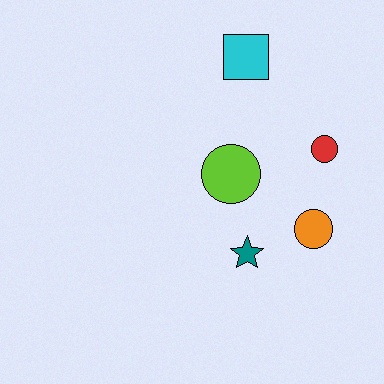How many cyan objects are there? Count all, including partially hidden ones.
There is 1 cyan object.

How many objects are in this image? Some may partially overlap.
There are 5 objects.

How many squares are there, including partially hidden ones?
There is 1 square.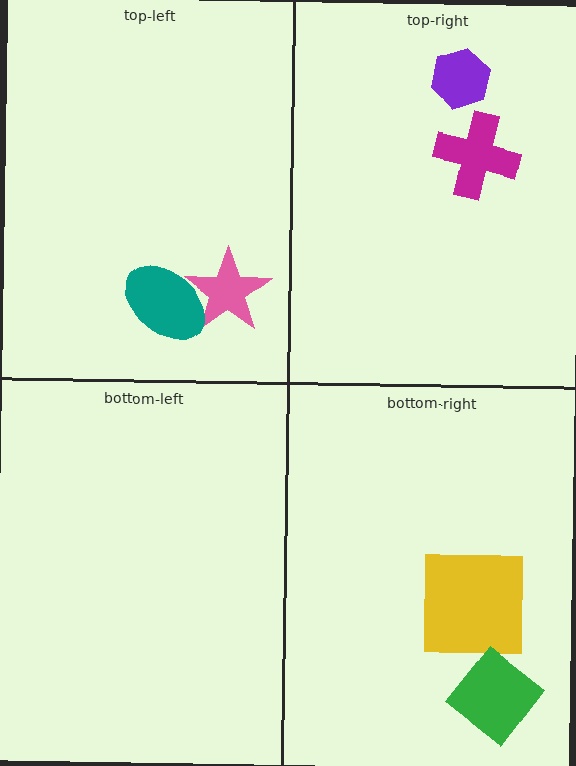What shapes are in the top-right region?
The magenta cross, the purple hexagon.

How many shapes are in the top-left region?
2.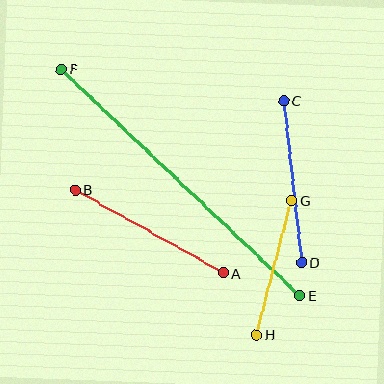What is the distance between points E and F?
The distance is approximately 329 pixels.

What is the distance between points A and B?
The distance is approximately 170 pixels.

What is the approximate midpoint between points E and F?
The midpoint is at approximately (181, 182) pixels.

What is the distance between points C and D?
The distance is approximately 163 pixels.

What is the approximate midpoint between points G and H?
The midpoint is at approximately (274, 268) pixels.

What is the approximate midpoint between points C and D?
The midpoint is at approximately (293, 182) pixels.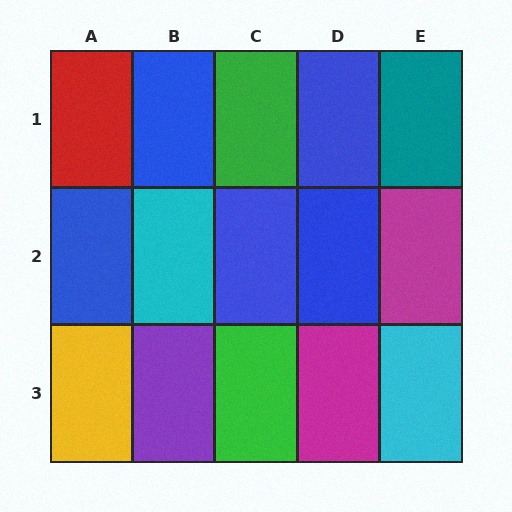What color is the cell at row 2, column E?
Magenta.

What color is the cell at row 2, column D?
Blue.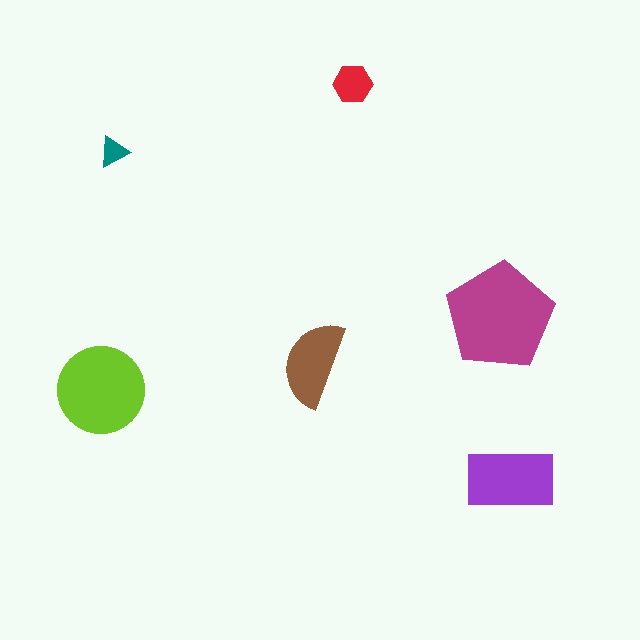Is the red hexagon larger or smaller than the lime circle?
Smaller.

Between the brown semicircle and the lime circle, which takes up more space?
The lime circle.